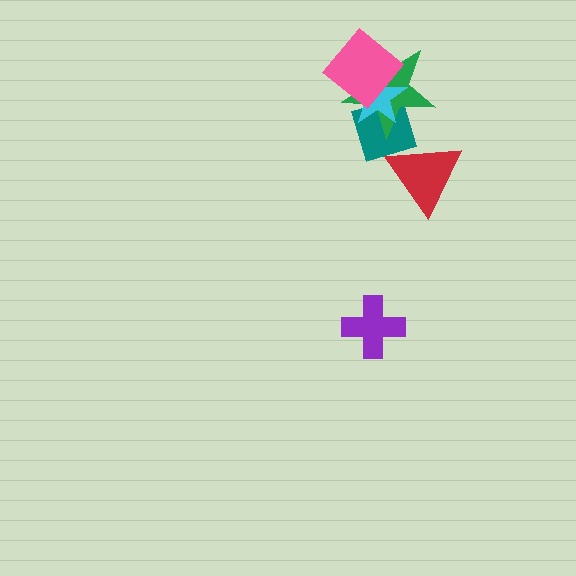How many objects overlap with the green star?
3 objects overlap with the green star.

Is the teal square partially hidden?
Yes, it is partially covered by another shape.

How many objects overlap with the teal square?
3 objects overlap with the teal square.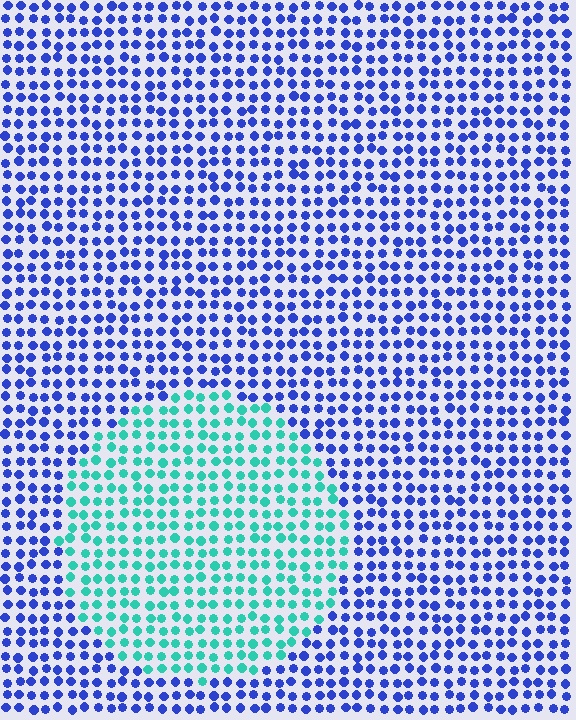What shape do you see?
I see a circle.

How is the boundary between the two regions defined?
The boundary is defined purely by a slight shift in hue (about 64 degrees). Spacing, size, and orientation are identical on both sides.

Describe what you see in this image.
The image is filled with small blue elements in a uniform arrangement. A circle-shaped region is visible where the elements are tinted to a slightly different hue, forming a subtle color boundary.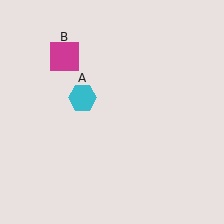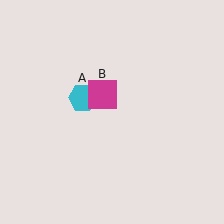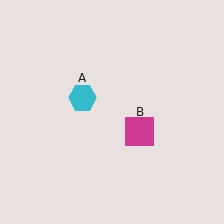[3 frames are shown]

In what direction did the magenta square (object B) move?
The magenta square (object B) moved down and to the right.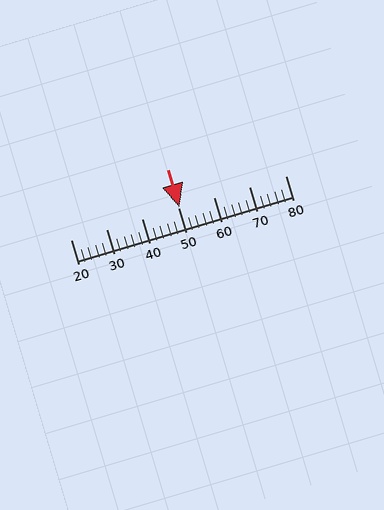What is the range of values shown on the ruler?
The ruler shows values from 20 to 80.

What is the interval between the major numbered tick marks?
The major tick marks are spaced 10 units apart.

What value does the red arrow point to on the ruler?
The red arrow points to approximately 50.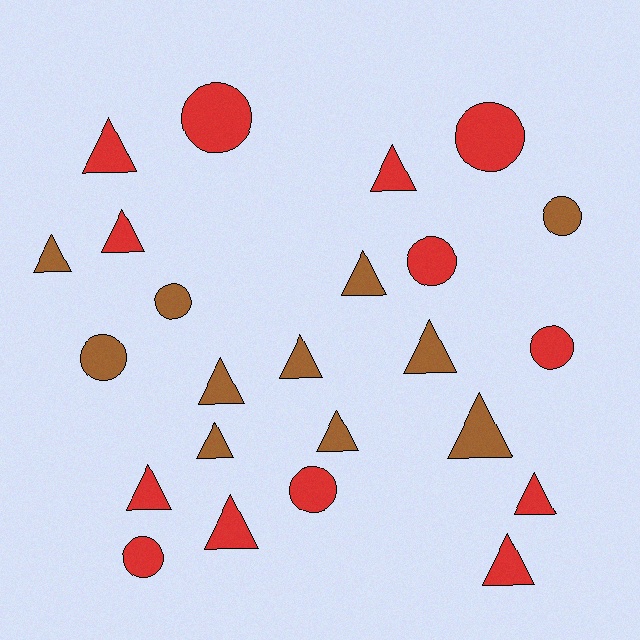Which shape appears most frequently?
Triangle, with 15 objects.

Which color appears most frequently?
Red, with 13 objects.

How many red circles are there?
There are 6 red circles.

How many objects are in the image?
There are 24 objects.